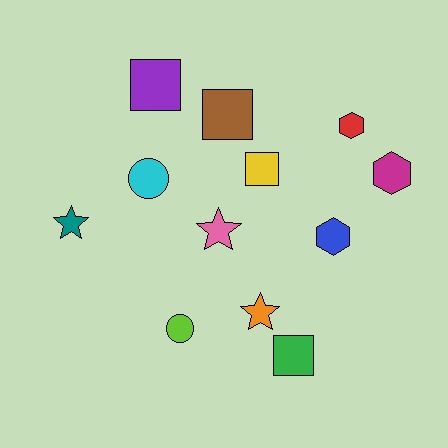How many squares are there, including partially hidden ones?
There are 4 squares.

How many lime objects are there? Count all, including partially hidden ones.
There is 1 lime object.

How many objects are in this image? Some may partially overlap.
There are 12 objects.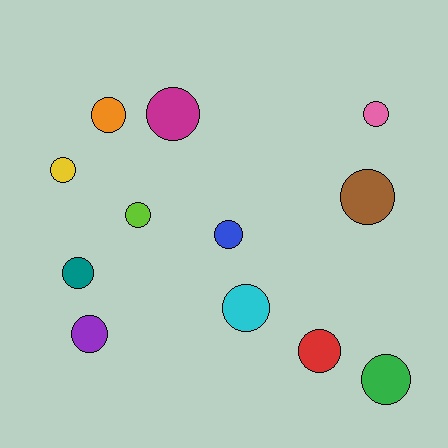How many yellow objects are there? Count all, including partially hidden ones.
There is 1 yellow object.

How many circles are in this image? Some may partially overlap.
There are 12 circles.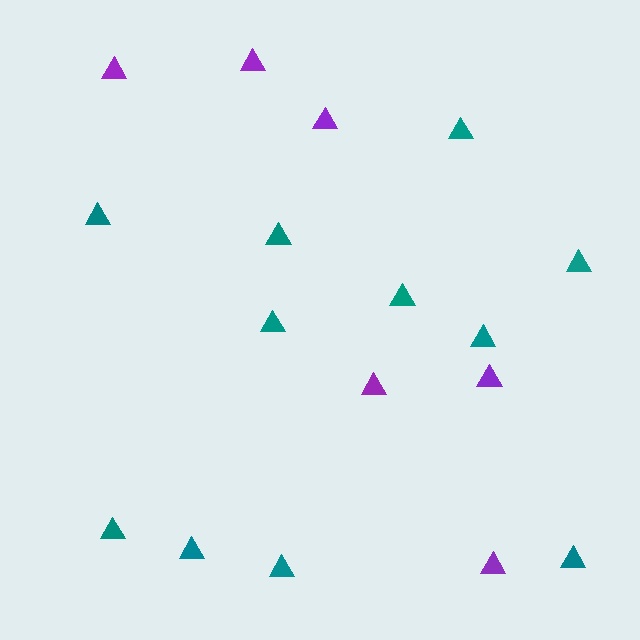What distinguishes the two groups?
There are 2 groups: one group of purple triangles (6) and one group of teal triangles (11).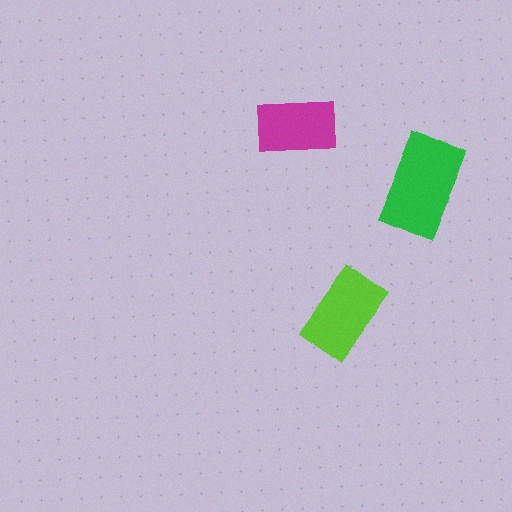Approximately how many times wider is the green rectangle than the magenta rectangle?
About 1.5 times wider.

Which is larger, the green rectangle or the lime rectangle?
The green one.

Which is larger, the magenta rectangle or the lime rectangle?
The lime one.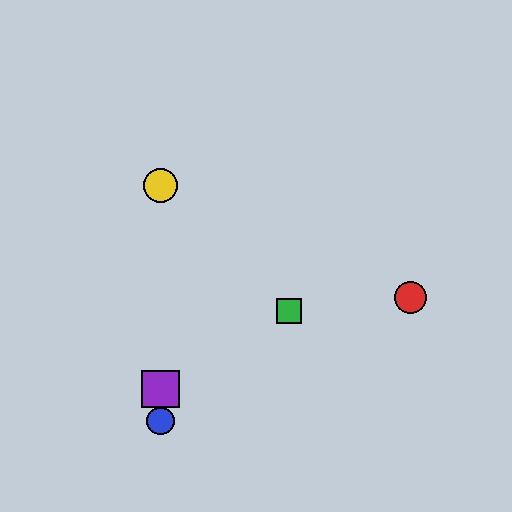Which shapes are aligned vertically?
The blue circle, the yellow circle, the purple square are aligned vertically.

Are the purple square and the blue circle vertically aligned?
Yes, both are at x≈161.